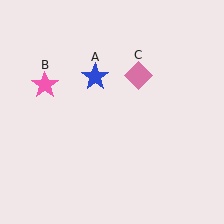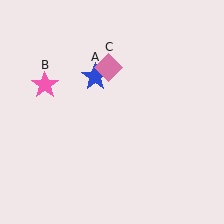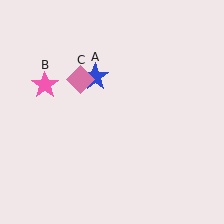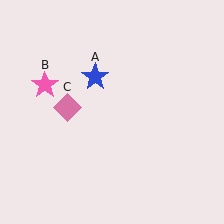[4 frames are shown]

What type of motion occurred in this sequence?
The pink diamond (object C) rotated counterclockwise around the center of the scene.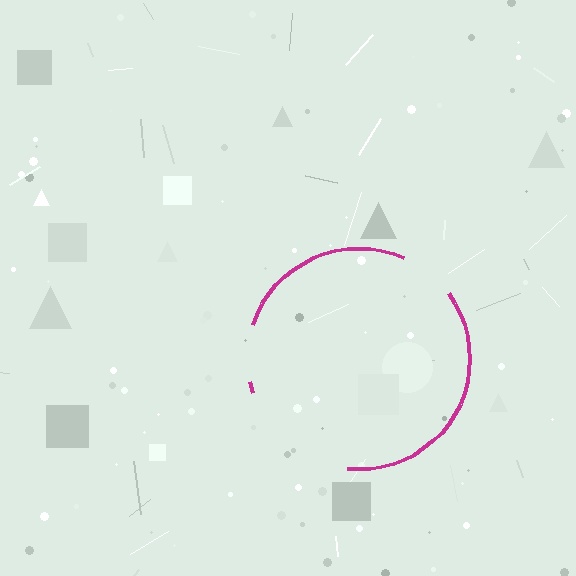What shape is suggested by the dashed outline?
The dashed outline suggests a circle.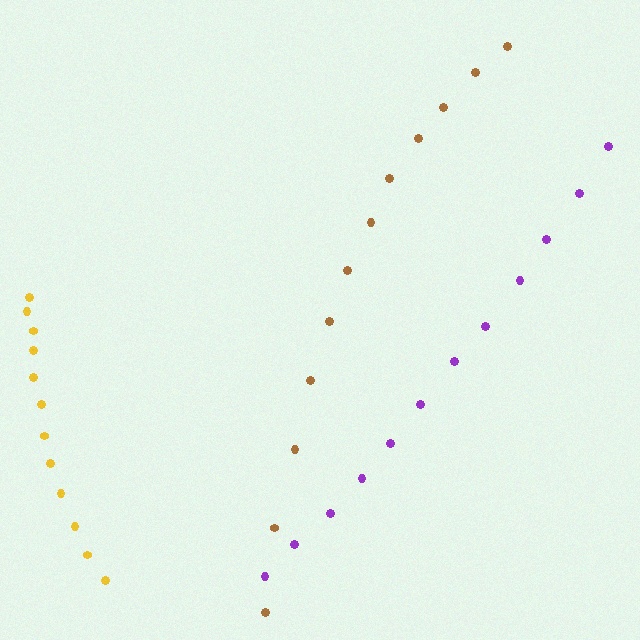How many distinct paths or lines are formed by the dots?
There are 3 distinct paths.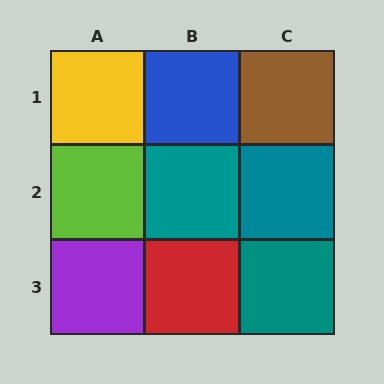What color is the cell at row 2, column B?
Teal.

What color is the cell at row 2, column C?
Teal.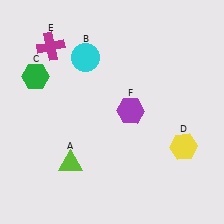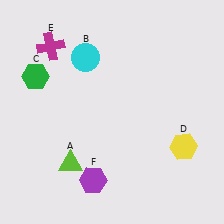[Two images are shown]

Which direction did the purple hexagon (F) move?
The purple hexagon (F) moved down.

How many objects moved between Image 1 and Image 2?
1 object moved between the two images.